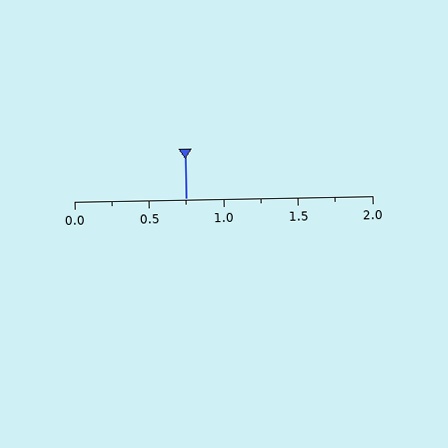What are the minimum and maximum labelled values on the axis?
The axis runs from 0.0 to 2.0.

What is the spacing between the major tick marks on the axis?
The major ticks are spaced 0.5 apart.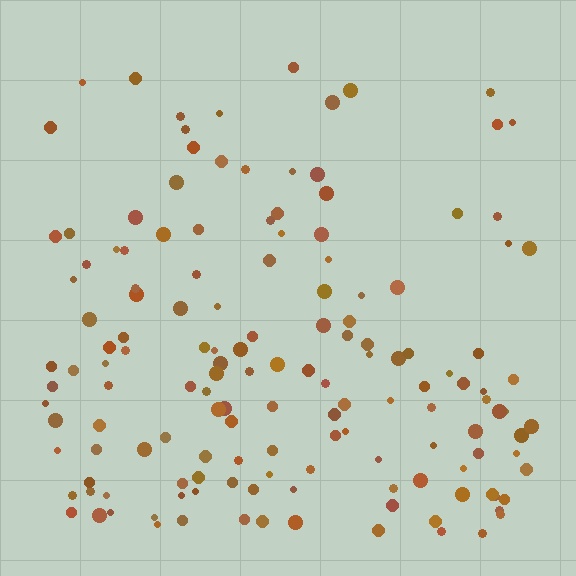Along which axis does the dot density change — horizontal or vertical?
Vertical.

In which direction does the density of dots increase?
From top to bottom, with the bottom side densest.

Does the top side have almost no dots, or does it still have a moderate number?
Still a moderate number, just noticeably fewer than the bottom.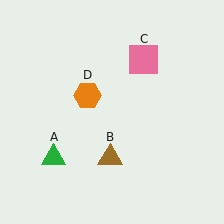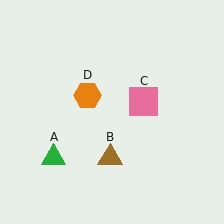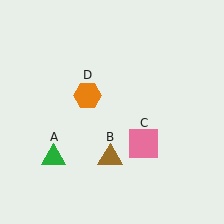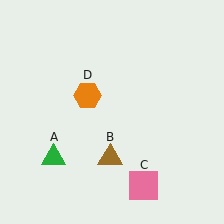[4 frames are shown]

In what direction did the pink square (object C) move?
The pink square (object C) moved down.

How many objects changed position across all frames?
1 object changed position: pink square (object C).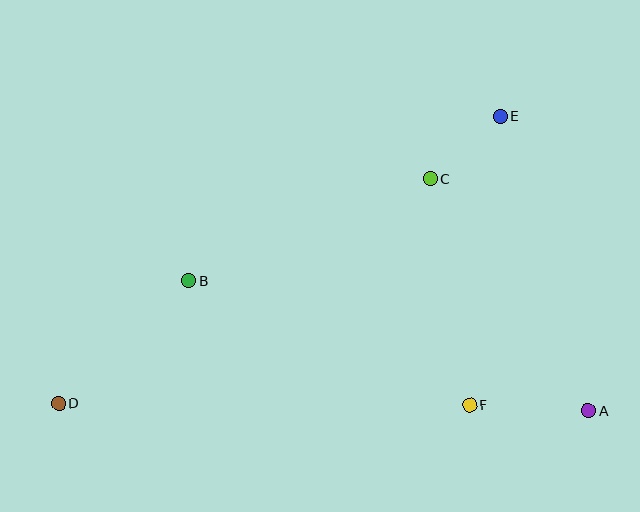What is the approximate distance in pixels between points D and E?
The distance between D and E is approximately 526 pixels.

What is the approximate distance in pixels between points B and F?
The distance between B and F is approximately 307 pixels.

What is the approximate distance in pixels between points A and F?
The distance between A and F is approximately 119 pixels.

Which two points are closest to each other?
Points C and E are closest to each other.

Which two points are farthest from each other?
Points A and D are farthest from each other.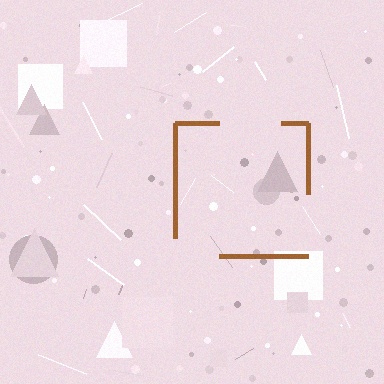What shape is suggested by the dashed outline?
The dashed outline suggests a square.